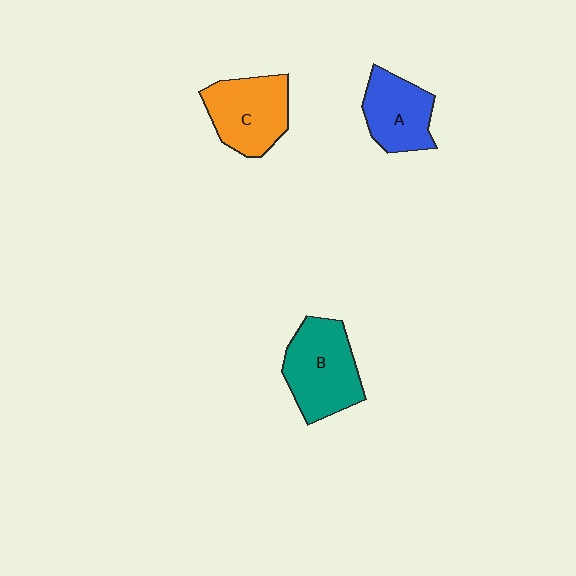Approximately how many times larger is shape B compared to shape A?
Approximately 1.3 times.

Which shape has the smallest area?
Shape A (blue).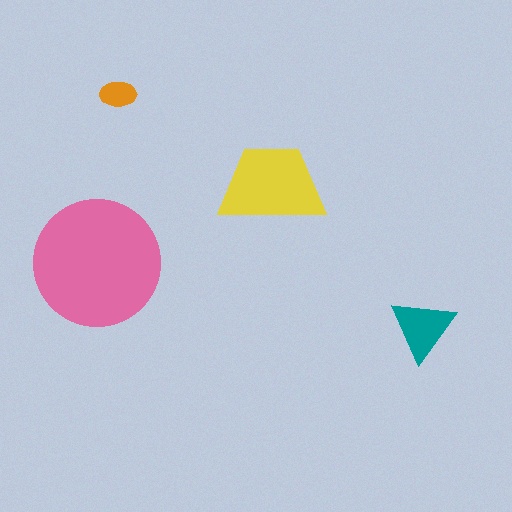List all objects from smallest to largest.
The orange ellipse, the teal triangle, the yellow trapezoid, the pink circle.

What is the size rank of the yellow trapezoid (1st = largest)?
2nd.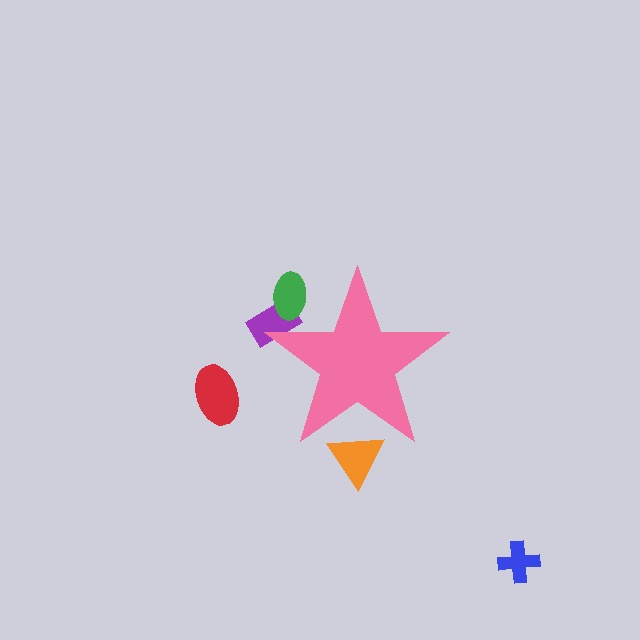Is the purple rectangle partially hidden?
Yes, the purple rectangle is partially hidden behind the pink star.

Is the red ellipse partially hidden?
No, the red ellipse is fully visible.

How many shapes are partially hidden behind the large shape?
3 shapes are partially hidden.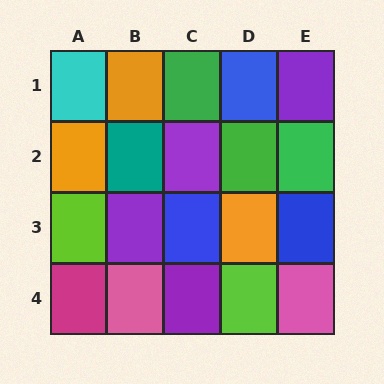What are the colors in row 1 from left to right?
Cyan, orange, green, blue, purple.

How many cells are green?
3 cells are green.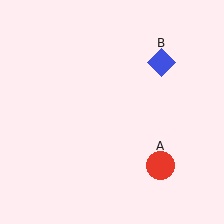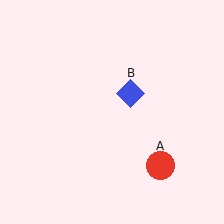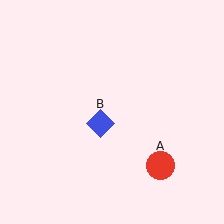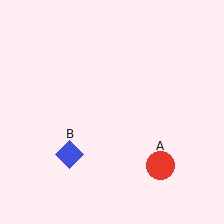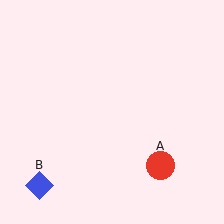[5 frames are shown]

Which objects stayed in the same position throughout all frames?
Red circle (object A) remained stationary.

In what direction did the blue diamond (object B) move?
The blue diamond (object B) moved down and to the left.